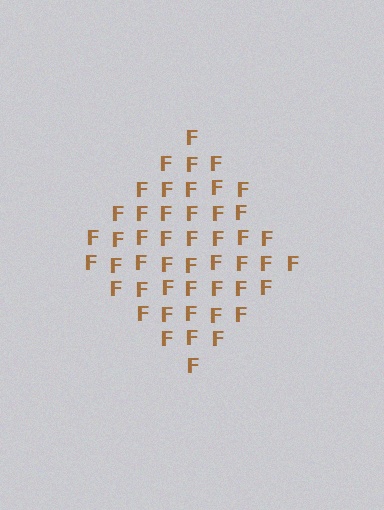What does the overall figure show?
The overall figure shows a diamond.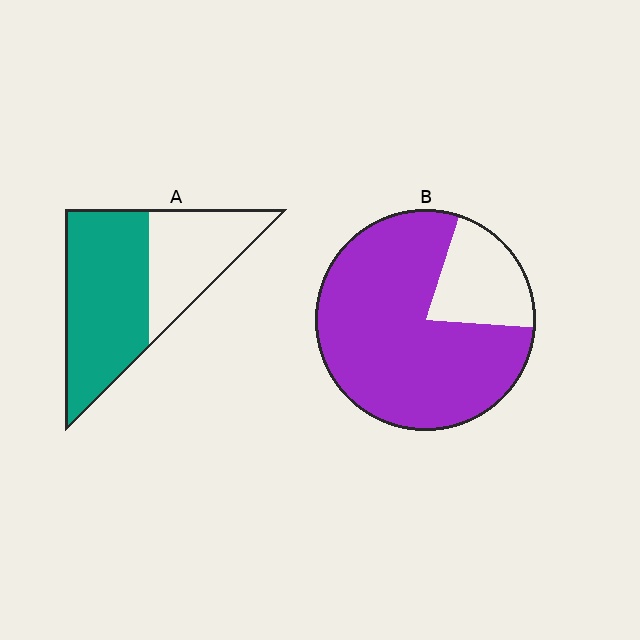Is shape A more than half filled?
Yes.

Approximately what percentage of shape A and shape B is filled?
A is approximately 60% and B is approximately 80%.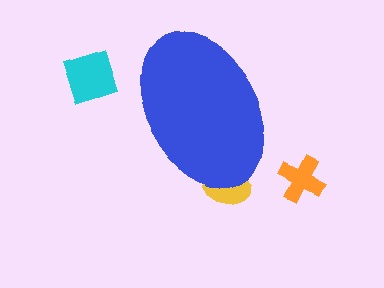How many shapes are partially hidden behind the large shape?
1 shape is partially hidden.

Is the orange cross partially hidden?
No, the orange cross is fully visible.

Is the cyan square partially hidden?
No, the cyan square is fully visible.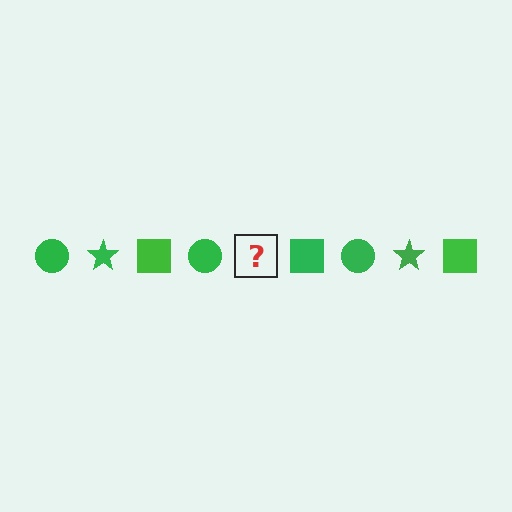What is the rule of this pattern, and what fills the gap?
The rule is that the pattern cycles through circle, star, square shapes in green. The gap should be filled with a green star.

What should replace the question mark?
The question mark should be replaced with a green star.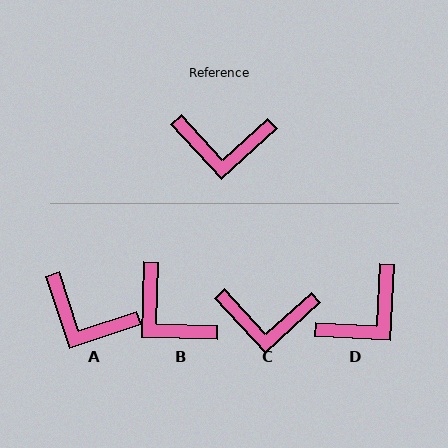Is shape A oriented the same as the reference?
No, it is off by about 24 degrees.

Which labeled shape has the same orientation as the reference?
C.